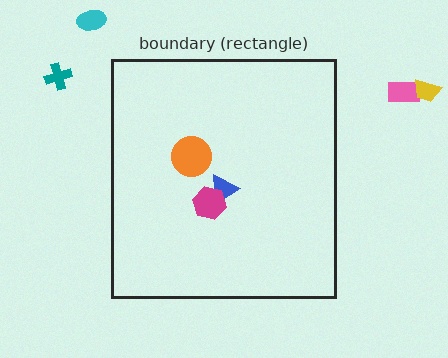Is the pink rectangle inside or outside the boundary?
Outside.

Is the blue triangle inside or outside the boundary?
Inside.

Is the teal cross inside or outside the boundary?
Outside.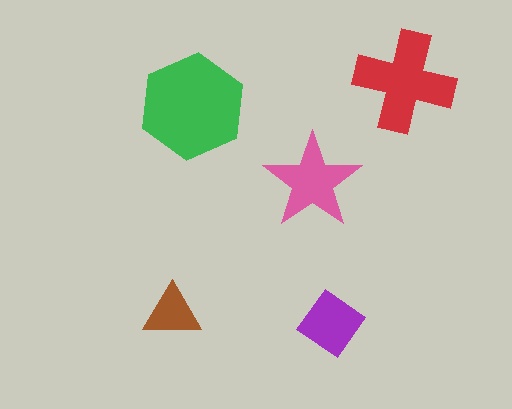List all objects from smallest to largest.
The brown triangle, the purple diamond, the pink star, the red cross, the green hexagon.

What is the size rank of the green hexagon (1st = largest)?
1st.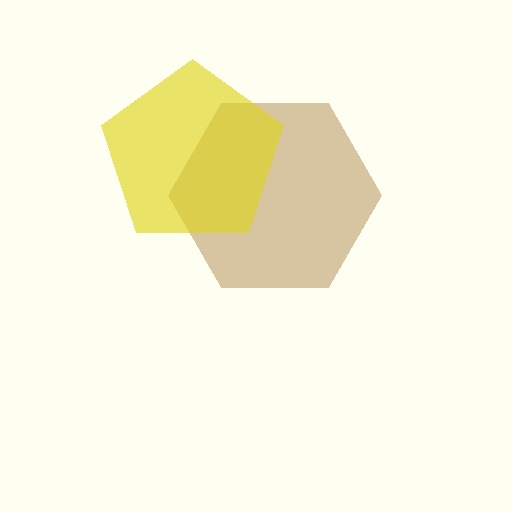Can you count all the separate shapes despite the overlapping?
Yes, there are 2 separate shapes.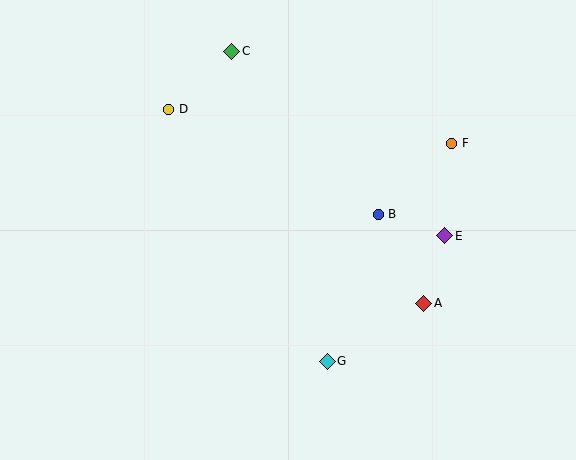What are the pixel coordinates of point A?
Point A is at (424, 303).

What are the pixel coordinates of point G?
Point G is at (327, 361).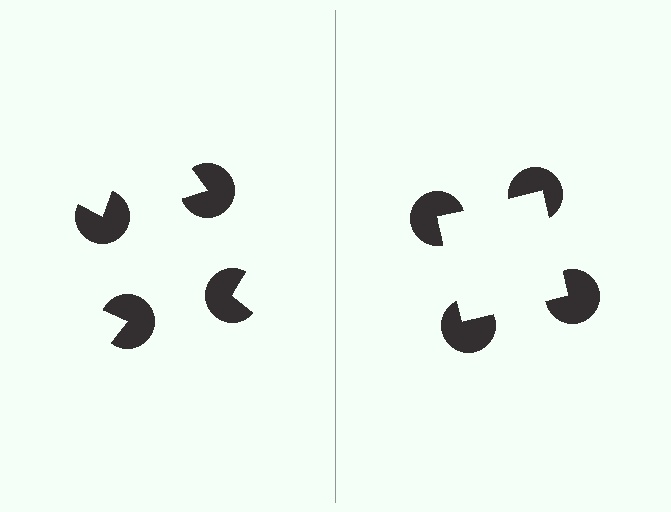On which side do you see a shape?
An illusory square appears on the right side. On the left side the wedge cuts are rotated, so no coherent shape forms.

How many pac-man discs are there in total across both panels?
8 — 4 on each side.